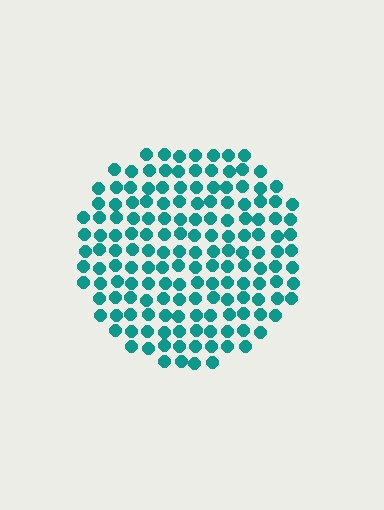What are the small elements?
The small elements are circles.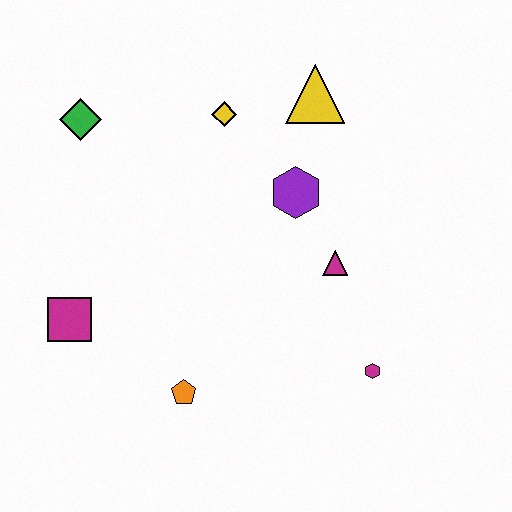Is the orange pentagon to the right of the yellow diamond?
No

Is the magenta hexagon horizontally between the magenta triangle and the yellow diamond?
No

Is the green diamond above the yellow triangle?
No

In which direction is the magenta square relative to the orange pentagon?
The magenta square is to the left of the orange pentagon.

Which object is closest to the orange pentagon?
The magenta square is closest to the orange pentagon.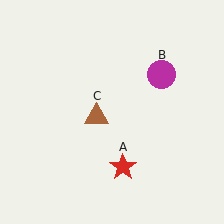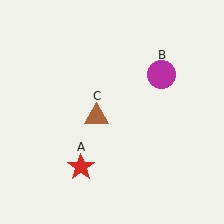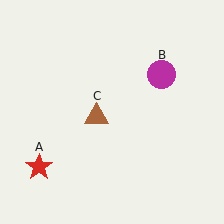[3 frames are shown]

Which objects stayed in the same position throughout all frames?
Magenta circle (object B) and brown triangle (object C) remained stationary.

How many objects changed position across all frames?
1 object changed position: red star (object A).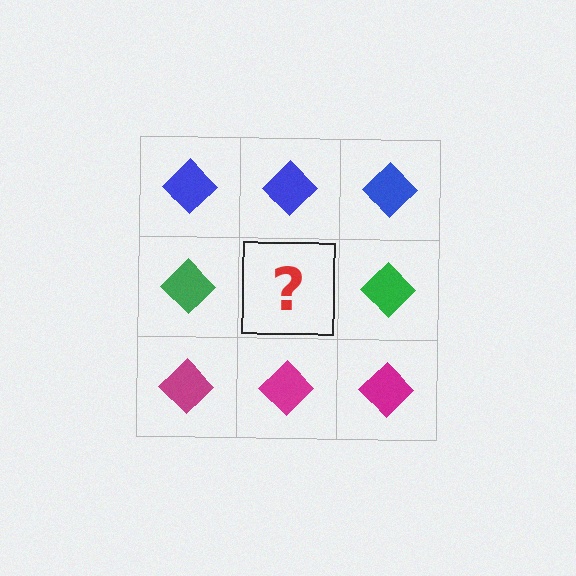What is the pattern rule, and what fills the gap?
The rule is that each row has a consistent color. The gap should be filled with a green diamond.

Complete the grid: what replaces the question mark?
The question mark should be replaced with a green diamond.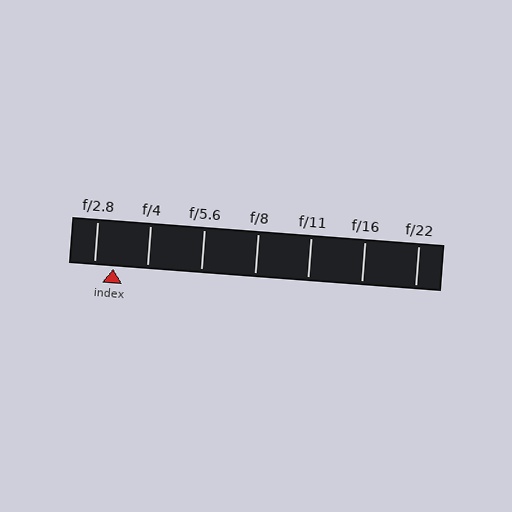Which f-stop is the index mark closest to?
The index mark is closest to f/2.8.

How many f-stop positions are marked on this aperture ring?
There are 7 f-stop positions marked.